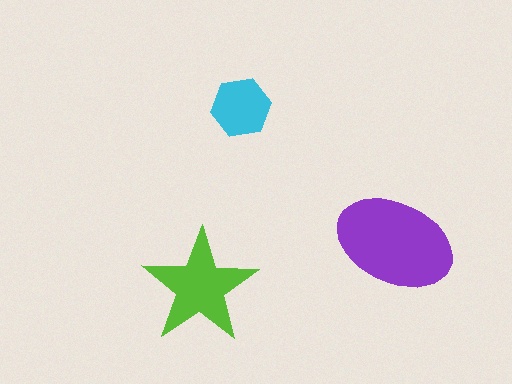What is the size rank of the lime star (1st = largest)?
2nd.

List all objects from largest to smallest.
The purple ellipse, the lime star, the cyan hexagon.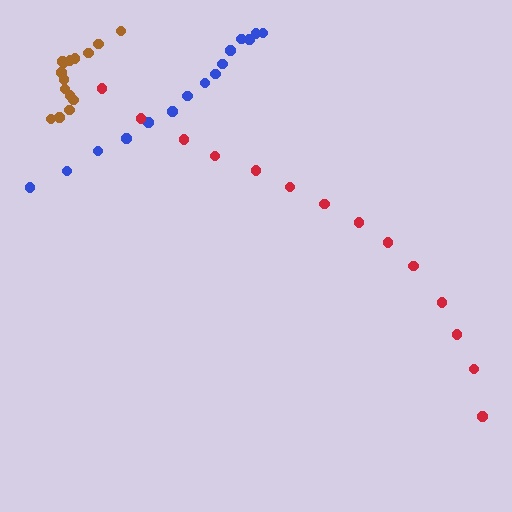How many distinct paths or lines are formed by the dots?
There are 3 distinct paths.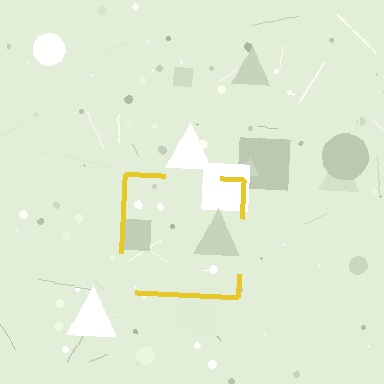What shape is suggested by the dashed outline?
The dashed outline suggests a square.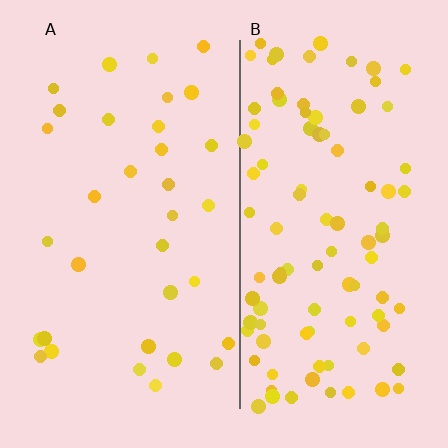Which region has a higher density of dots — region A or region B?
B (the right).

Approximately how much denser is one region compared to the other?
Approximately 2.9× — region B over region A.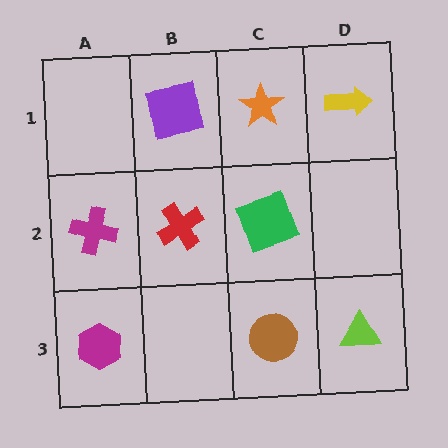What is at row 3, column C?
A brown circle.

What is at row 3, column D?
A lime triangle.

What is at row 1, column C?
An orange star.